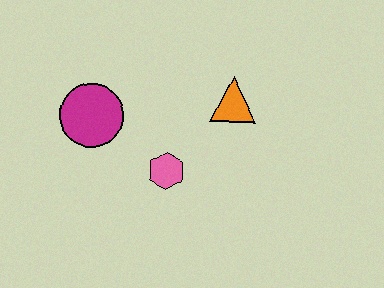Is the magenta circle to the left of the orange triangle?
Yes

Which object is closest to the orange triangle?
The pink hexagon is closest to the orange triangle.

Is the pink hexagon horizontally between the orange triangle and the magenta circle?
Yes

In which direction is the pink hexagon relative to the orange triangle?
The pink hexagon is below the orange triangle.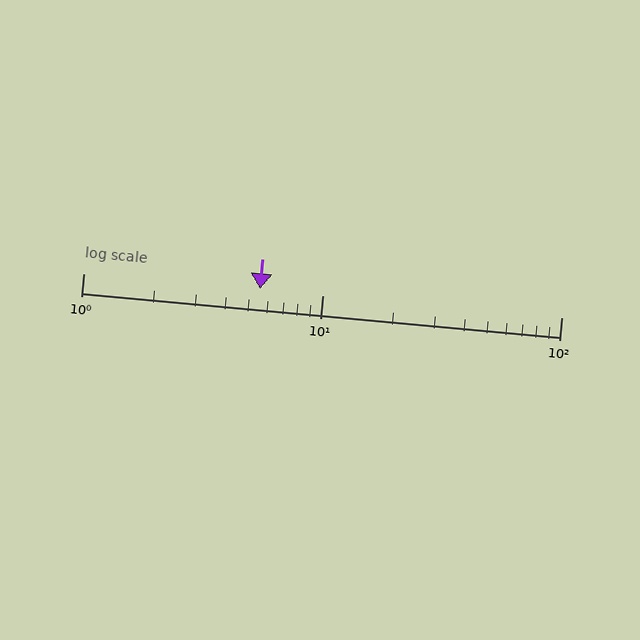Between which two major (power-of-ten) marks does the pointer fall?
The pointer is between 1 and 10.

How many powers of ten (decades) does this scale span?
The scale spans 2 decades, from 1 to 100.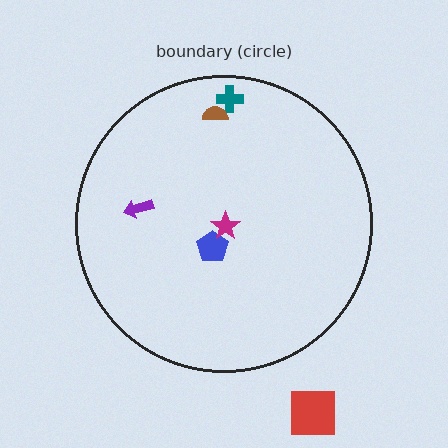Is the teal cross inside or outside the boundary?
Inside.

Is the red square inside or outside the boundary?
Outside.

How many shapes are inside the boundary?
5 inside, 1 outside.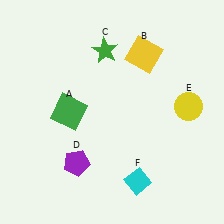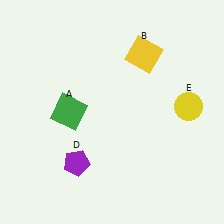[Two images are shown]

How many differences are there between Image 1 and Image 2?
There are 2 differences between the two images.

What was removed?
The cyan diamond (F), the green star (C) were removed in Image 2.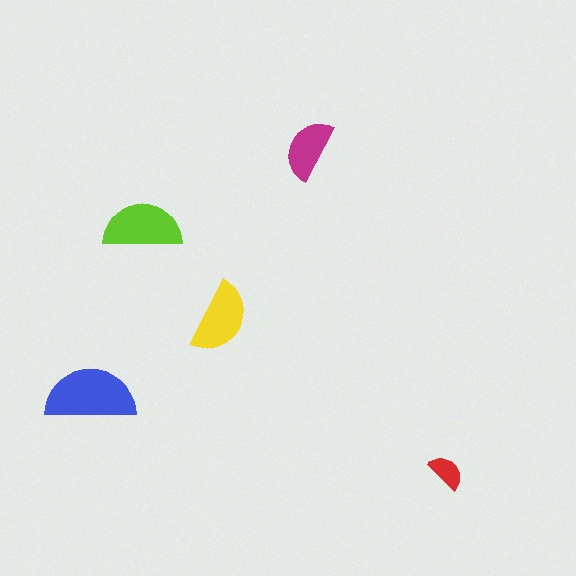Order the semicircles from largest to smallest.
the blue one, the lime one, the yellow one, the magenta one, the red one.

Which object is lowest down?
The red semicircle is bottommost.